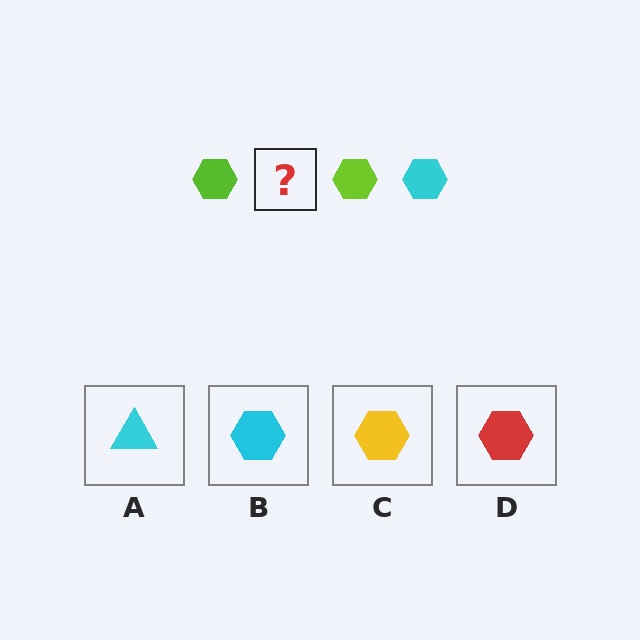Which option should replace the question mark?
Option B.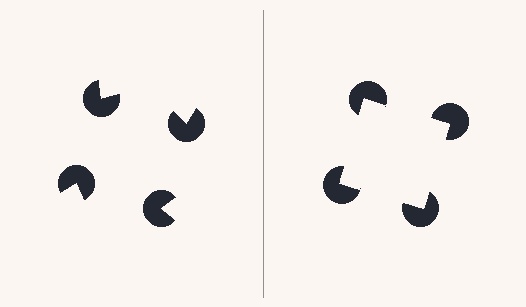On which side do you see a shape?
An illusory square appears on the right side. On the left side the wedge cuts are rotated, so no coherent shape forms.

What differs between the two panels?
The pac-man discs are positioned identically on both sides; only the wedge orientations differ. On the right they align to a square; on the left they are misaligned.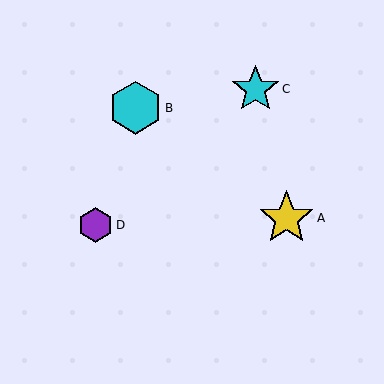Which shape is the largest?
The yellow star (labeled A) is the largest.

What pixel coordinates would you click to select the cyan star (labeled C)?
Click at (255, 89) to select the cyan star C.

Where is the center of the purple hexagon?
The center of the purple hexagon is at (95, 225).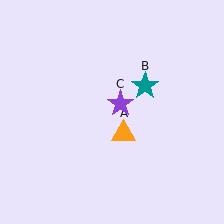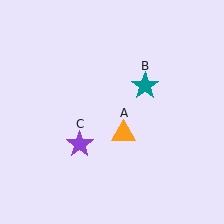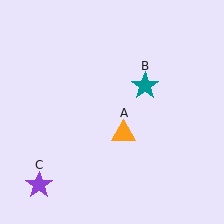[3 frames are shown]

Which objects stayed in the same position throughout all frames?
Orange triangle (object A) and teal star (object B) remained stationary.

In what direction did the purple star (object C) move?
The purple star (object C) moved down and to the left.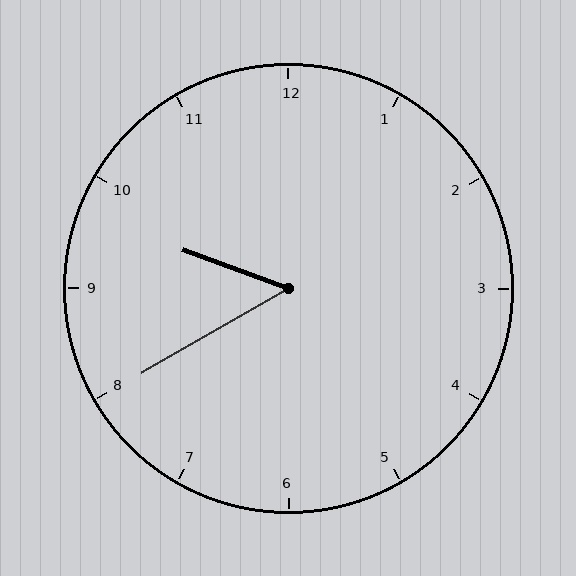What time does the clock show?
9:40.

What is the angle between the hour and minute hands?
Approximately 50 degrees.